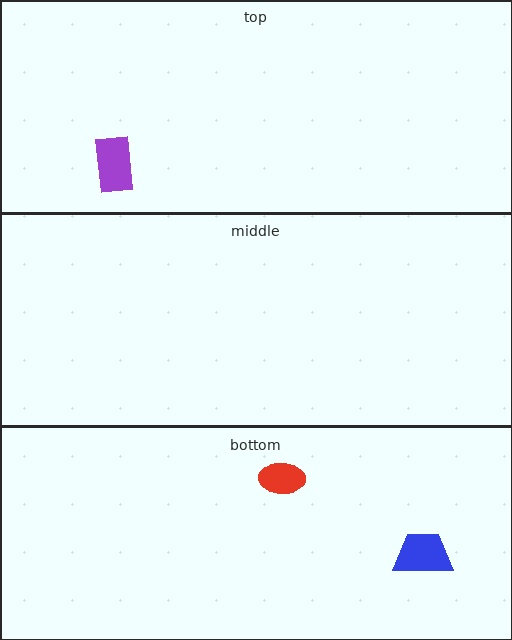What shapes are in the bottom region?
The blue trapezoid, the red ellipse.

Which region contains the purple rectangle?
The top region.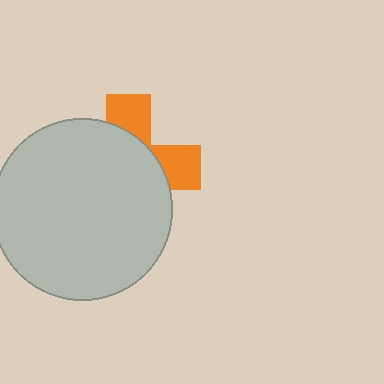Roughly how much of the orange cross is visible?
A small part of it is visible (roughly 32%).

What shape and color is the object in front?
The object in front is a light gray circle.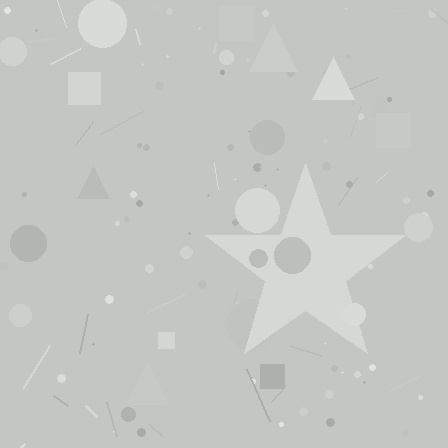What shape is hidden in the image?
A star is hidden in the image.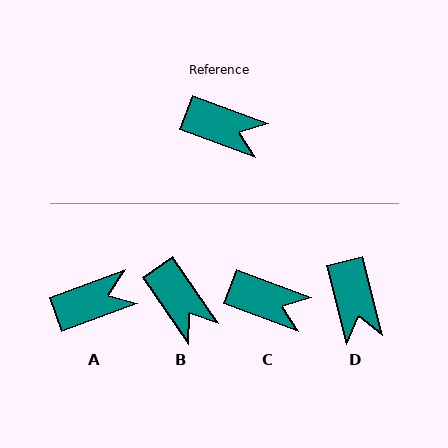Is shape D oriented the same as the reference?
No, it is off by about 55 degrees.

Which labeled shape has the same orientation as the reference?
C.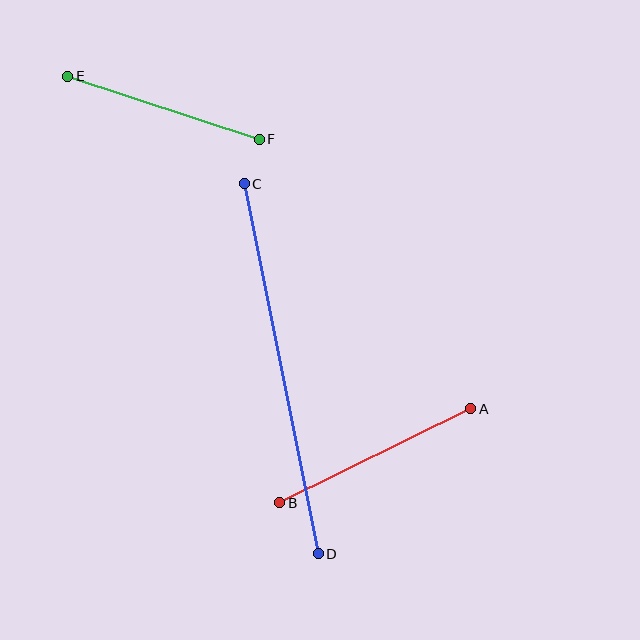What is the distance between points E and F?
The distance is approximately 202 pixels.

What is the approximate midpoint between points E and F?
The midpoint is at approximately (163, 108) pixels.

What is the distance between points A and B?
The distance is approximately 213 pixels.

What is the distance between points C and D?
The distance is approximately 377 pixels.